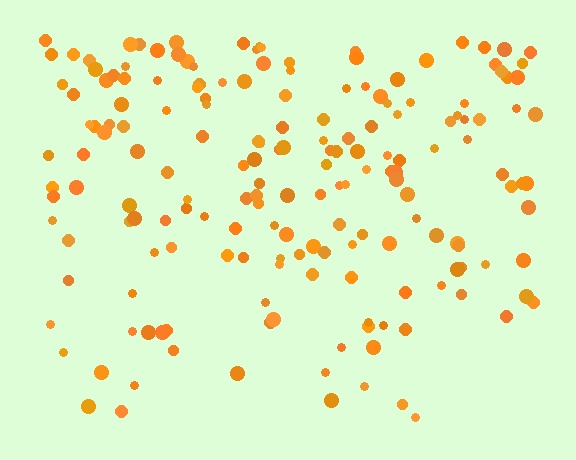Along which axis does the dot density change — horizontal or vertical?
Vertical.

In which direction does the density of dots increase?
From bottom to top, with the top side densest.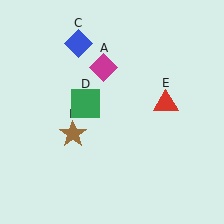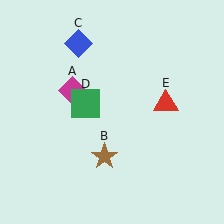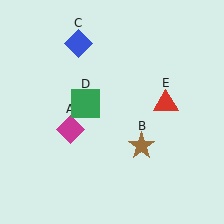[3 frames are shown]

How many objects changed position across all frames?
2 objects changed position: magenta diamond (object A), brown star (object B).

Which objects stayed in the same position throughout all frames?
Blue diamond (object C) and green square (object D) and red triangle (object E) remained stationary.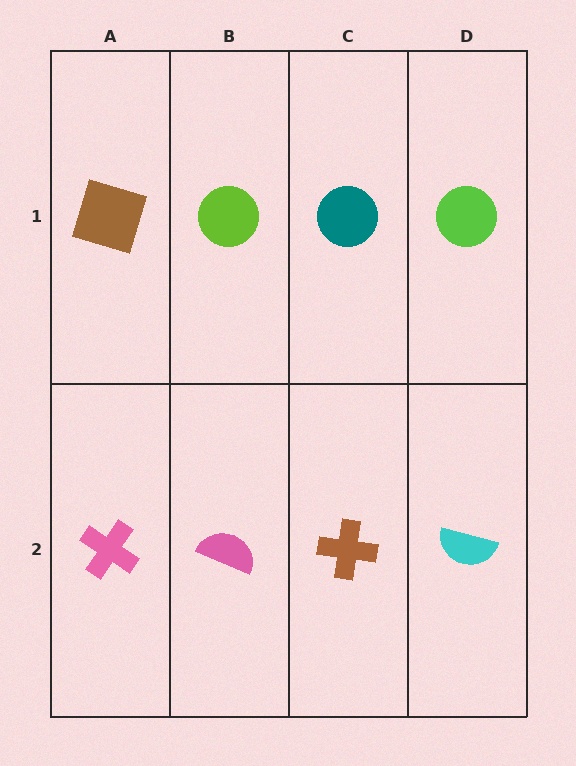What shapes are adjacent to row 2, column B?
A lime circle (row 1, column B), a pink cross (row 2, column A), a brown cross (row 2, column C).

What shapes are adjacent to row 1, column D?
A cyan semicircle (row 2, column D), a teal circle (row 1, column C).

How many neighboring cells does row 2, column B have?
3.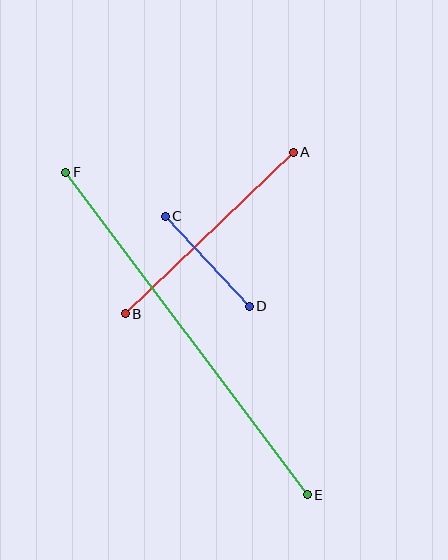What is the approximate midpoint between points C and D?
The midpoint is at approximately (207, 261) pixels.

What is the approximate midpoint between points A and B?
The midpoint is at approximately (209, 233) pixels.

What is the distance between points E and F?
The distance is approximately 403 pixels.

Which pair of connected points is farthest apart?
Points E and F are farthest apart.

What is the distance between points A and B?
The distance is approximately 233 pixels.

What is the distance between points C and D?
The distance is approximately 123 pixels.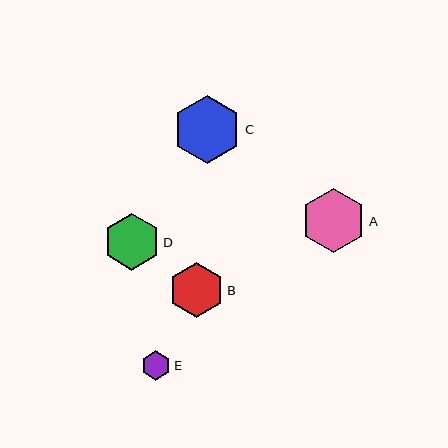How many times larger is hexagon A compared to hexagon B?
Hexagon A is approximately 1.2 times the size of hexagon B.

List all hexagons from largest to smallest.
From largest to smallest: C, A, D, B, E.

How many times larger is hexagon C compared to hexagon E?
Hexagon C is approximately 2.3 times the size of hexagon E.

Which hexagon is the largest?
Hexagon C is the largest with a size of approximately 68 pixels.